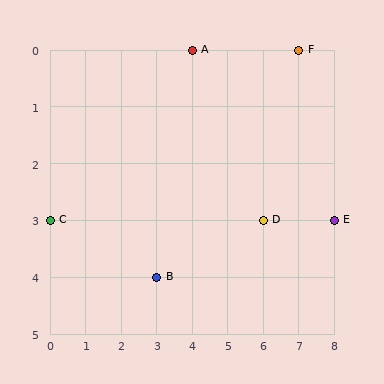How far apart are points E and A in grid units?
Points E and A are 4 columns and 3 rows apart (about 5.0 grid units diagonally).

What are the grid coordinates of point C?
Point C is at grid coordinates (0, 3).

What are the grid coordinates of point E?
Point E is at grid coordinates (8, 3).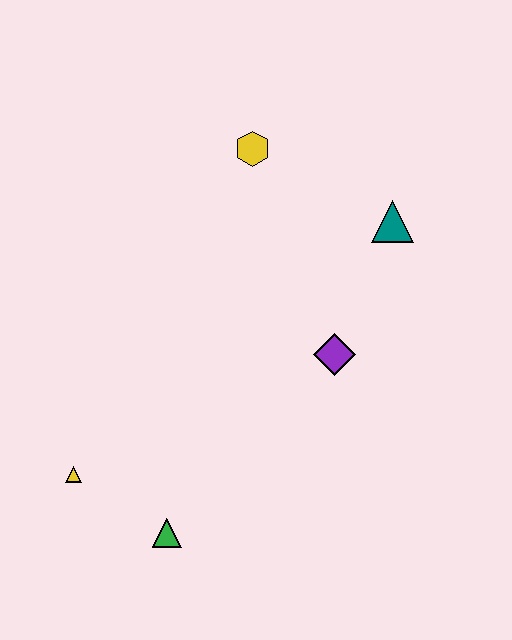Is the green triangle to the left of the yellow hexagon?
Yes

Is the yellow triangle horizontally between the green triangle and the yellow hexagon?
No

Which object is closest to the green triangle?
The yellow triangle is closest to the green triangle.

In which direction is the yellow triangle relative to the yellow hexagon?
The yellow triangle is below the yellow hexagon.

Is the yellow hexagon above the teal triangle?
Yes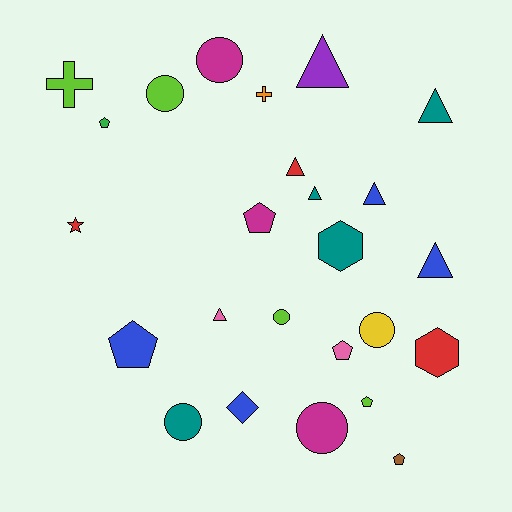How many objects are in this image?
There are 25 objects.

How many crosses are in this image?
There are 2 crosses.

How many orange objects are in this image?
There is 1 orange object.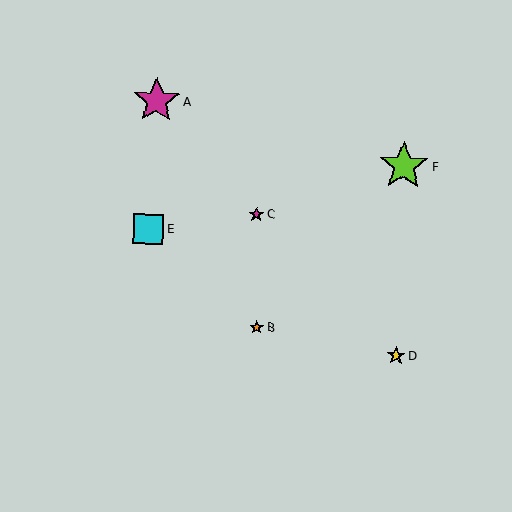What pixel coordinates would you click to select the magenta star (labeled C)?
Click at (257, 214) to select the magenta star C.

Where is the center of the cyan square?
The center of the cyan square is at (148, 229).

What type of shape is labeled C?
Shape C is a magenta star.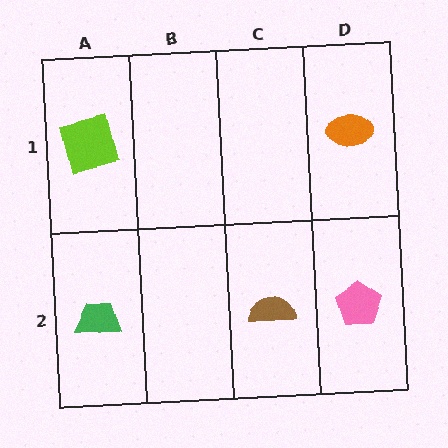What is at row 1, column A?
A lime square.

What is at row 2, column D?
A pink pentagon.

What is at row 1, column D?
An orange ellipse.